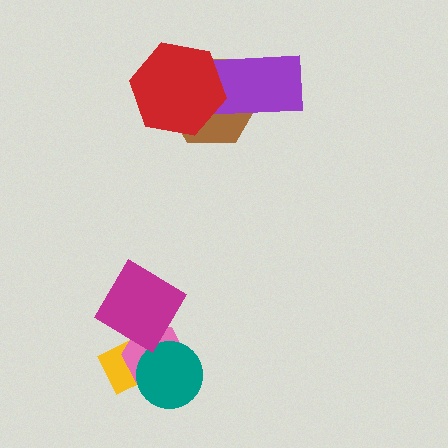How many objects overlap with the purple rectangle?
2 objects overlap with the purple rectangle.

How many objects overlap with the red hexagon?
2 objects overlap with the red hexagon.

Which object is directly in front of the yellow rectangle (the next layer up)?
The pink hexagon is directly in front of the yellow rectangle.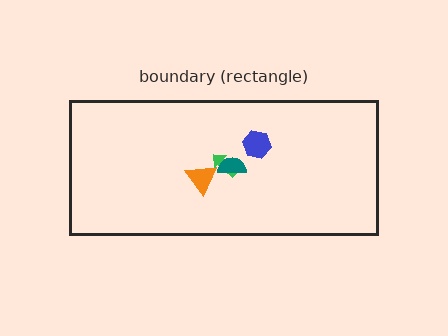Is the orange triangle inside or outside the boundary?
Inside.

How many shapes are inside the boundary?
4 inside, 0 outside.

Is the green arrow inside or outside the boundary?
Inside.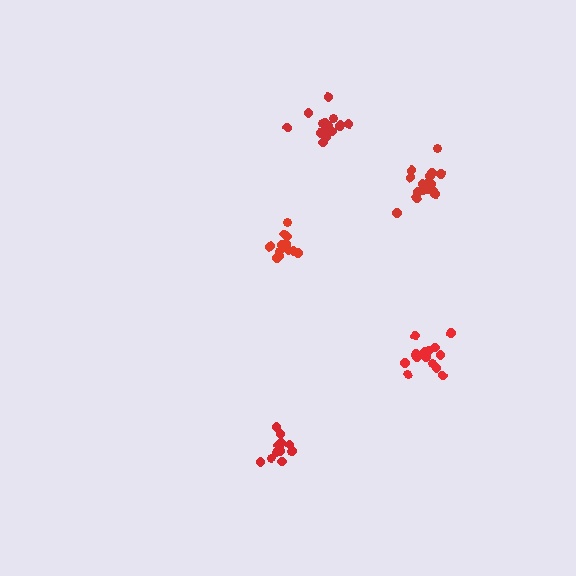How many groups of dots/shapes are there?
There are 5 groups.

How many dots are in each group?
Group 1: 17 dots, Group 2: 14 dots, Group 3: 12 dots, Group 4: 12 dots, Group 5: 15 dots (70 total).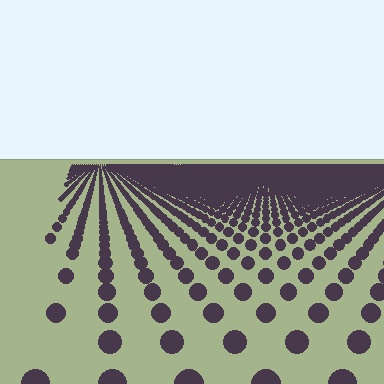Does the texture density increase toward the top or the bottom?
Density increases toward the top.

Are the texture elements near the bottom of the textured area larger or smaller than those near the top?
Larger. Near the bottom, elements are closer to the viewer and appear at a bigger on-screen size.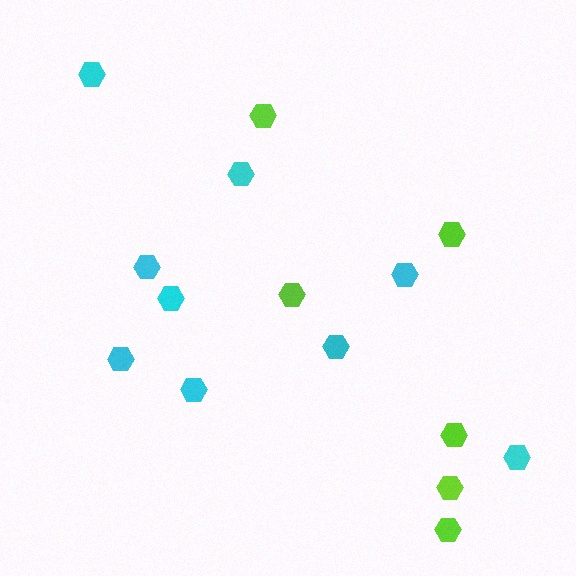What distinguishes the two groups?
There are 2 groups: one group of lime hexagons (6) and one group of cyan hexagons (9).